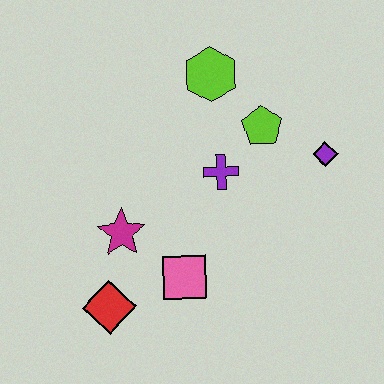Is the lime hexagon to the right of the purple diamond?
No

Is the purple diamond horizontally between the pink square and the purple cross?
No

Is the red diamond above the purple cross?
No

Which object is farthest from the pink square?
The lime hexagon is farthest from the pink square.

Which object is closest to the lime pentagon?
The purple cross is closest to the lime pentagon.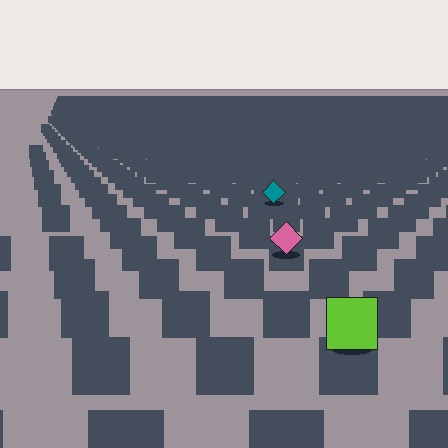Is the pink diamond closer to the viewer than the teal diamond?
Yes. The pink diamond is closer — you can tell from the texture gradient: the ground texture is coarser near it.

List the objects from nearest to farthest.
From nearest to farthest: the lime square, the pink diamond, the teal diamond.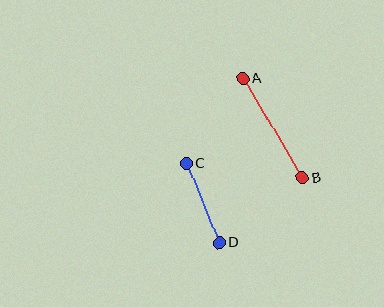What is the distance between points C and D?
The distance is approximately 86 pixels.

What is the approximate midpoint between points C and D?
The midpoint is at approximately (203, 203) pixels.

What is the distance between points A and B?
The distance is approximately 116 pixels.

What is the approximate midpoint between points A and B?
The midpoint is at approximately (272, 128) pixels.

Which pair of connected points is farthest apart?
Points A and B are farthest apart.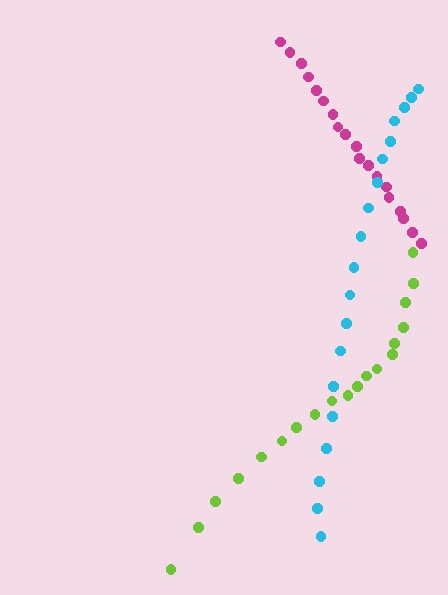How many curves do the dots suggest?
There are 3 distinct paths.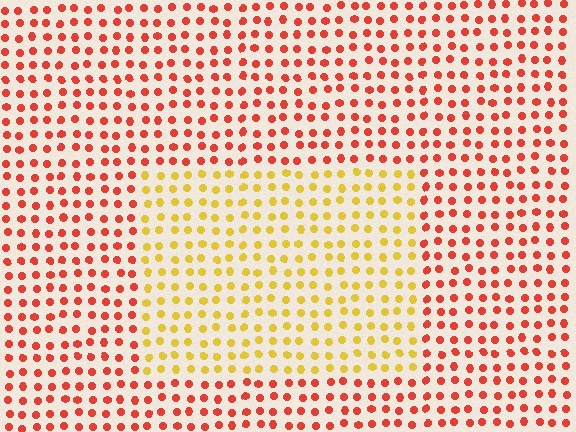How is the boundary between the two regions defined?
The boundary is defined purely by a slight shift in hue (about 48 degrees). Spacing, size, and orientation are identical on both sides.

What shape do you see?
I see a rectangle.